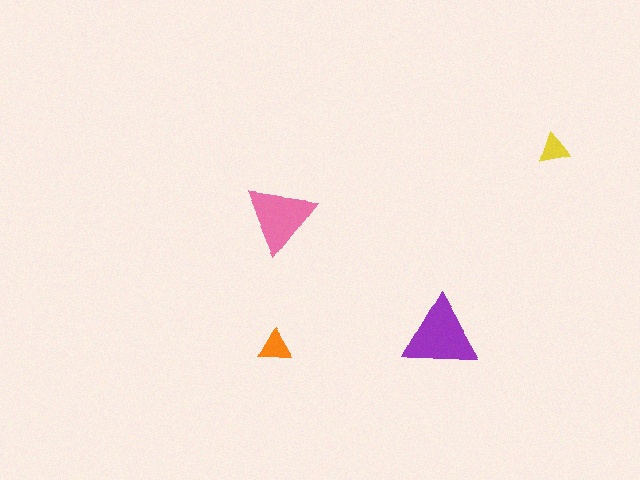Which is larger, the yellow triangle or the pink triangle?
The pink one.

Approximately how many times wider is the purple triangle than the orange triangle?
About 2.5 times wider.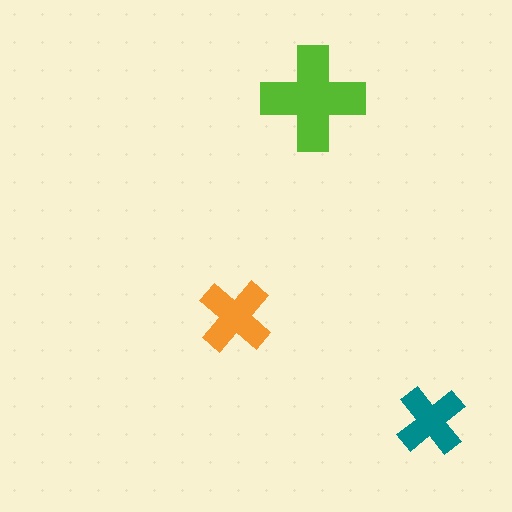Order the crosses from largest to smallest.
the lime one, the orange one, the teal one.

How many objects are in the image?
There are 3 objects in the image.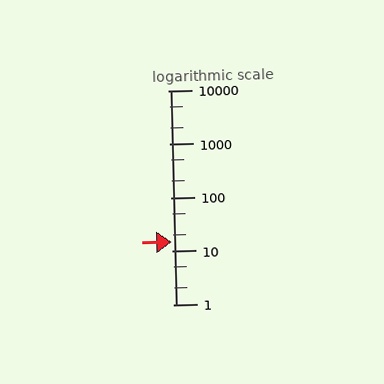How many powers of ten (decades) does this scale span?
The scale spans 4 decades, from 1 to 10000.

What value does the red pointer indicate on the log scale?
The pointer indicates approximately 15.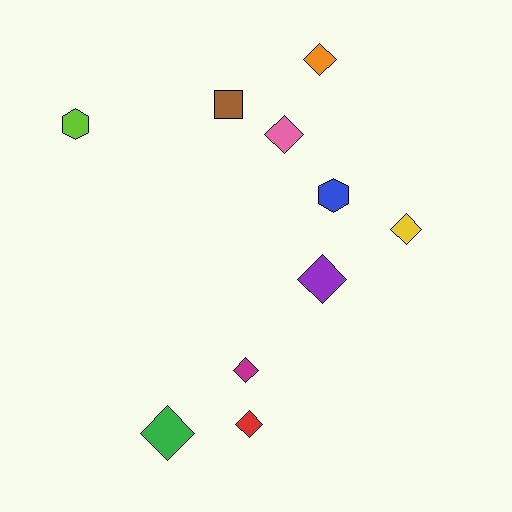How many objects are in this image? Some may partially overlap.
There are 10 objects.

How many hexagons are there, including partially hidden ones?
There are 2 hexagons.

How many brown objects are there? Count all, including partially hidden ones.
There is 1 brown object.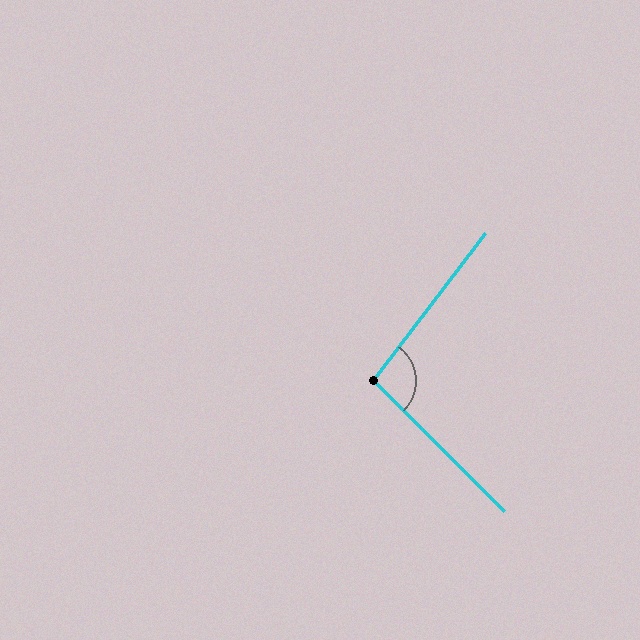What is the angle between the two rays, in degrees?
Approximately 98 degrees.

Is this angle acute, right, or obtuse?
It is obtuse.